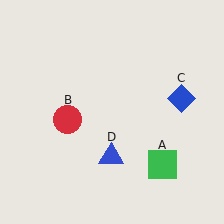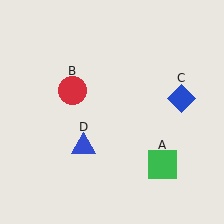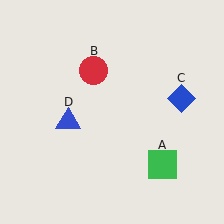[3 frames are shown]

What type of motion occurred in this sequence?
The red circle (object B), blue triangle (object D) rotated clockwise around the center of the scene.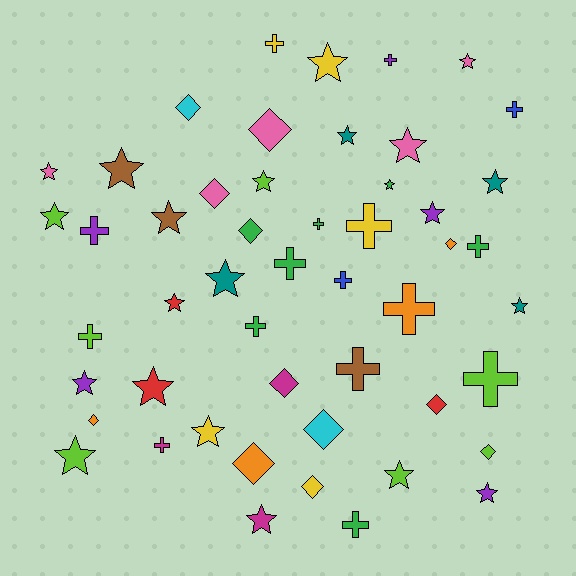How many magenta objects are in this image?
There are 3 magenta objects.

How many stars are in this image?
There are 22 stars.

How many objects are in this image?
There are 50 objects.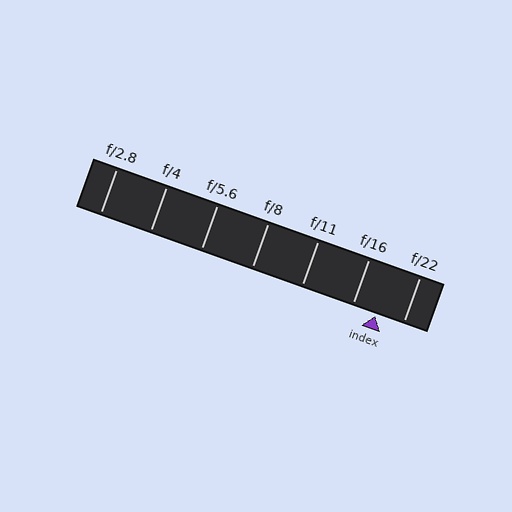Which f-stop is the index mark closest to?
The index mark is closest to f/16.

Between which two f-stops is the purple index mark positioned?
The index mark is between f/16 and f/22.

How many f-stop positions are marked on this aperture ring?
There are 7 f-stop positions marked.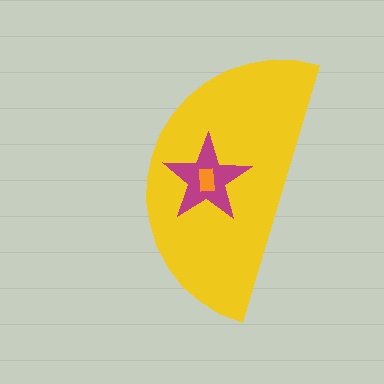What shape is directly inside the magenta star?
The orange rectangle.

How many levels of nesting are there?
3.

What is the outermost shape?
The yellow semicircle.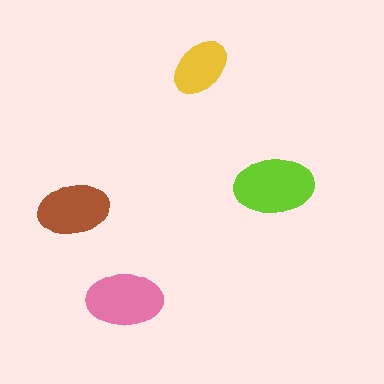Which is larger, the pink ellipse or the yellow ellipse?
The pink one.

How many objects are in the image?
There are 4 objects in the image.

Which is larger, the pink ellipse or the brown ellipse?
The pink one.